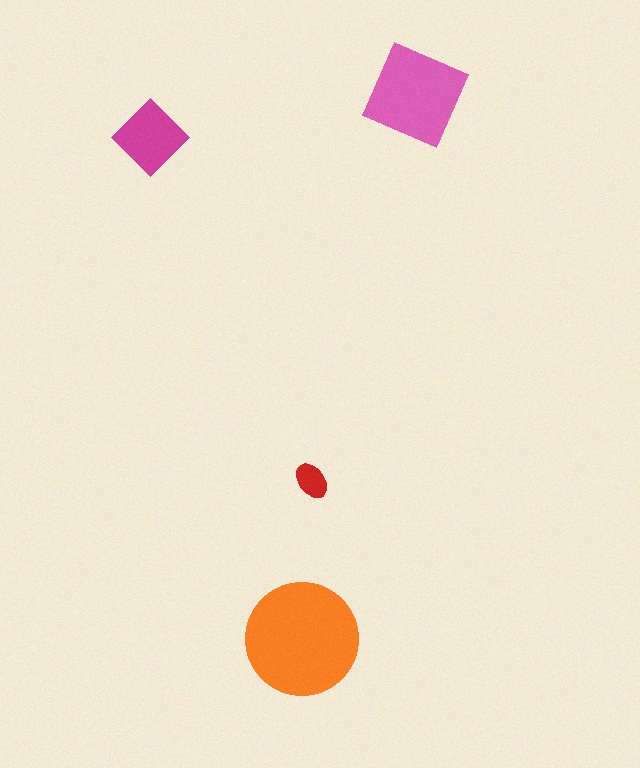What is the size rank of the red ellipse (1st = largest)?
4th.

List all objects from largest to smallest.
The orange circle, the pink square, the magenta diamond, the red ellipse.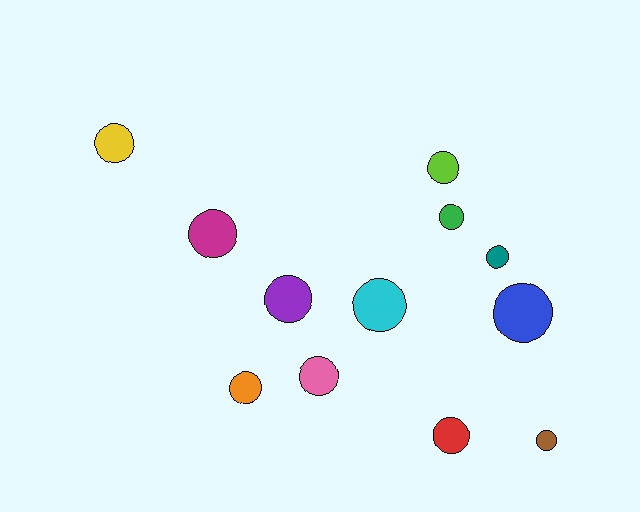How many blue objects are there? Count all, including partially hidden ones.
There is 1 blue object.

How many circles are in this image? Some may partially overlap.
There are 12 circles.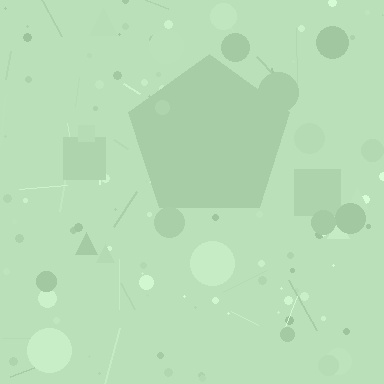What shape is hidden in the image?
A pentagon is hidden in the image.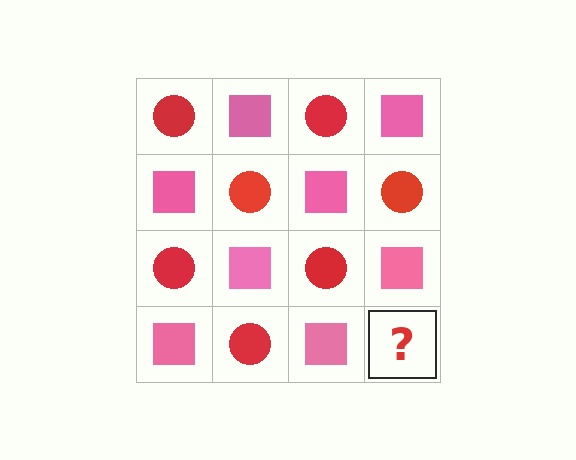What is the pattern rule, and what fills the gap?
The rule is that it alternates red circle and pink square in a checkerboard pattern. The gap should be filled with a red circle.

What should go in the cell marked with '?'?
The missing cell should contain a red circle.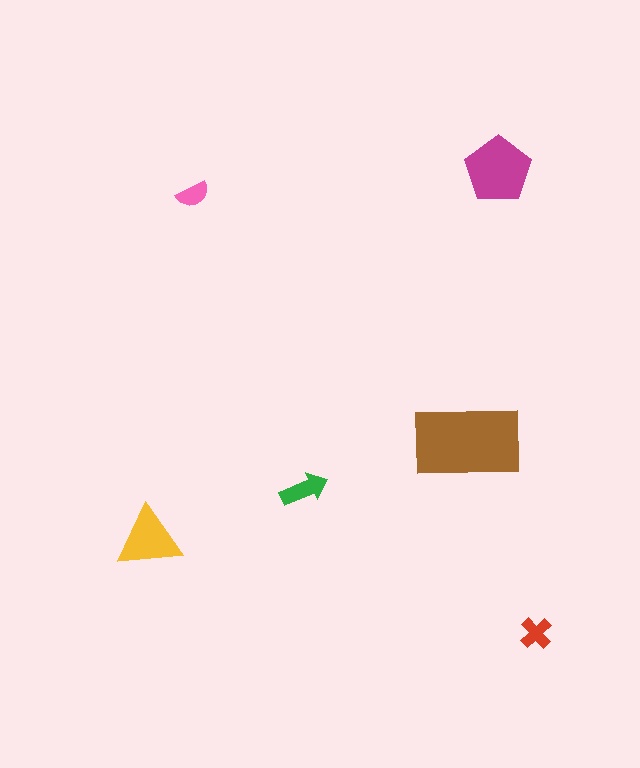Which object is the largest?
The brown rectangle.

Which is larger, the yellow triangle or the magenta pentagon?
The magenta pentagon.